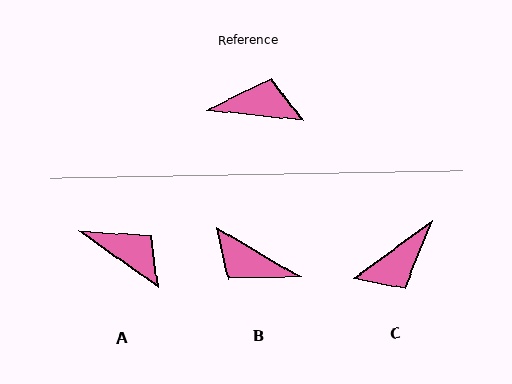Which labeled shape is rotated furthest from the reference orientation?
B, about 156 degrees away.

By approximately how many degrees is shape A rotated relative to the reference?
Approximately 29 degrees clockwise.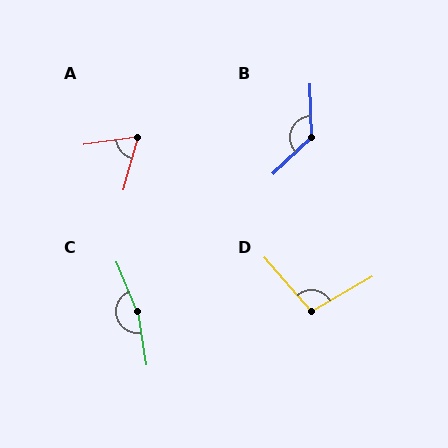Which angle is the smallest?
A, at approximately 67 degrees.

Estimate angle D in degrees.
Approximately 101 degrees.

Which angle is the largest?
C, at approximately 167 degrees.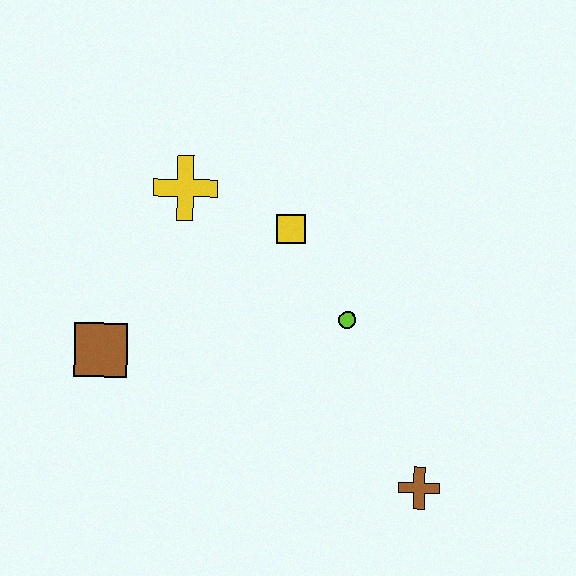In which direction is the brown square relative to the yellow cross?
The brown square is below the yellow cross.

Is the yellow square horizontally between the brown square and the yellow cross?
No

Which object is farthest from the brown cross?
The yellow cross is farthest from the brown cross.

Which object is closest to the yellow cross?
The yellow square is closest to the yellow cross.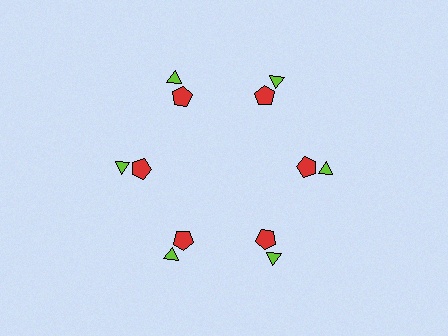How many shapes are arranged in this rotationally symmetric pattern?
There are 12 shapes, arranged in 6 groups of 2.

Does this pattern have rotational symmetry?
Yes, this pattern has 6-fold rotational symmetry. It looks the same after rotating 60 degrees around the center.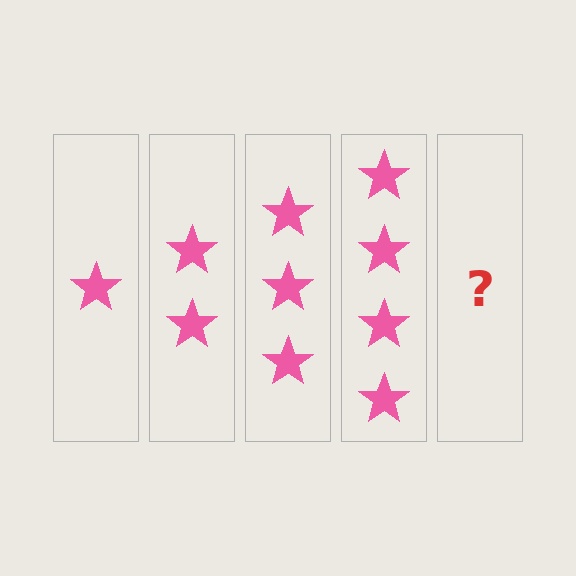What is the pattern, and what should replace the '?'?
The pattern is that each step adds one more star. The '?' should be 5 stars.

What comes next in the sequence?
The next element should be 5 stars.